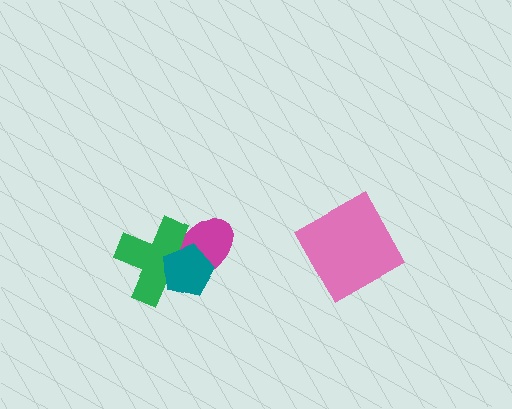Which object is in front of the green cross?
The teal pentagon is in front of the green cross.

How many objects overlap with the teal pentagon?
2 objects overlap with the teal pentagon.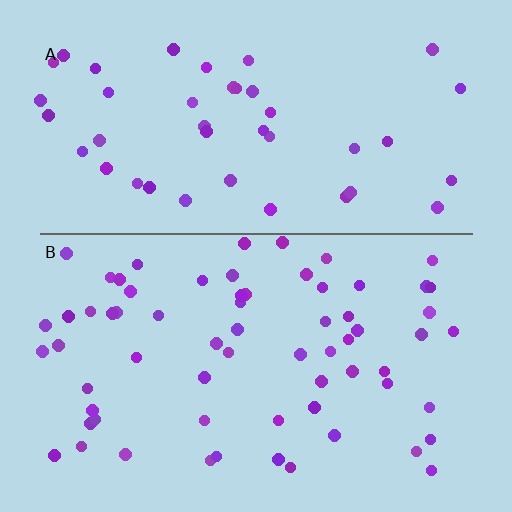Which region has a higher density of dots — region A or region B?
B (the bottom).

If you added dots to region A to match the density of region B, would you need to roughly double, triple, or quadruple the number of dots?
Approximately double.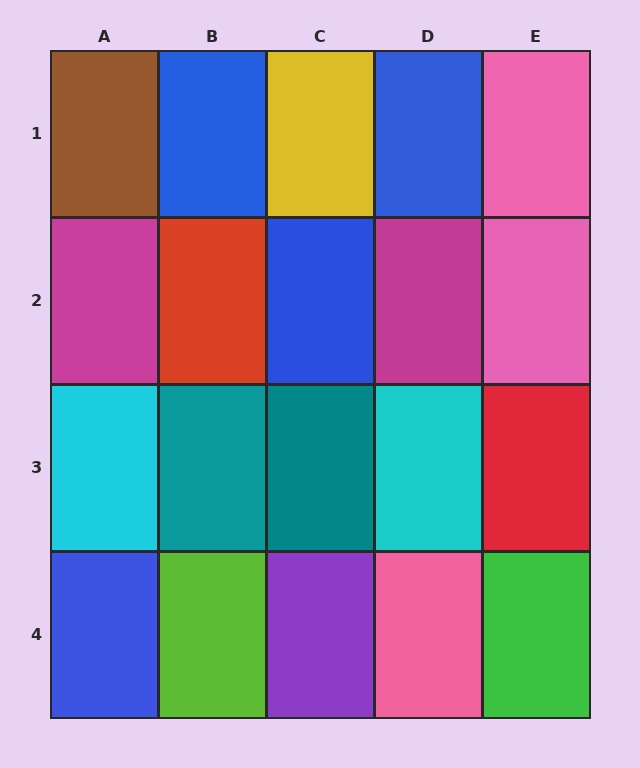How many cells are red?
2 cells are red.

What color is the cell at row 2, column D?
Magenta.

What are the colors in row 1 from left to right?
Brown, blue, yellow, blue, pink.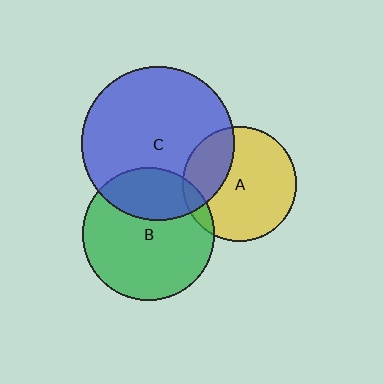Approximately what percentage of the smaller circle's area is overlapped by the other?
Approximately 10%.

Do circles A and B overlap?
Yes.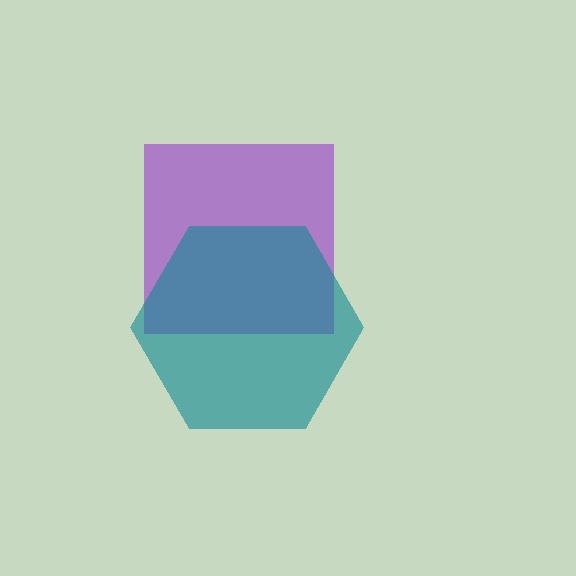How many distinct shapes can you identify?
There are 2 distinct shapes: a purple square, a teal hexagon.